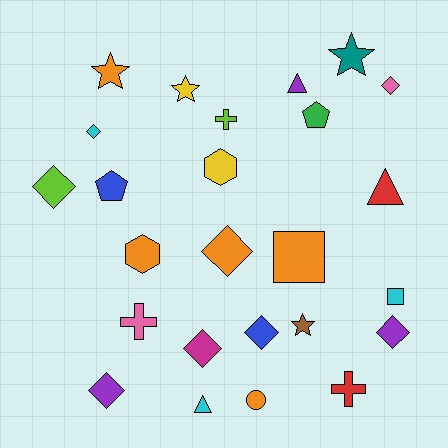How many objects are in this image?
There are 25 objects.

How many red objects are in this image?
There are 2 red objects.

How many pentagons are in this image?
There are 2 pentagons.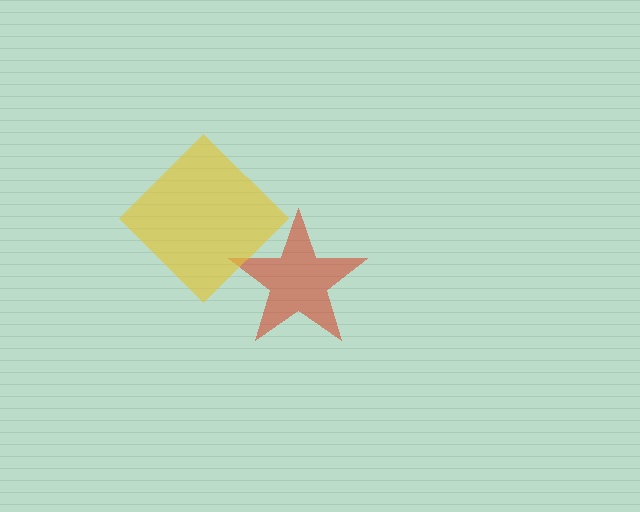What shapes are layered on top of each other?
The layered shapes are: a red star, a yellow diamond.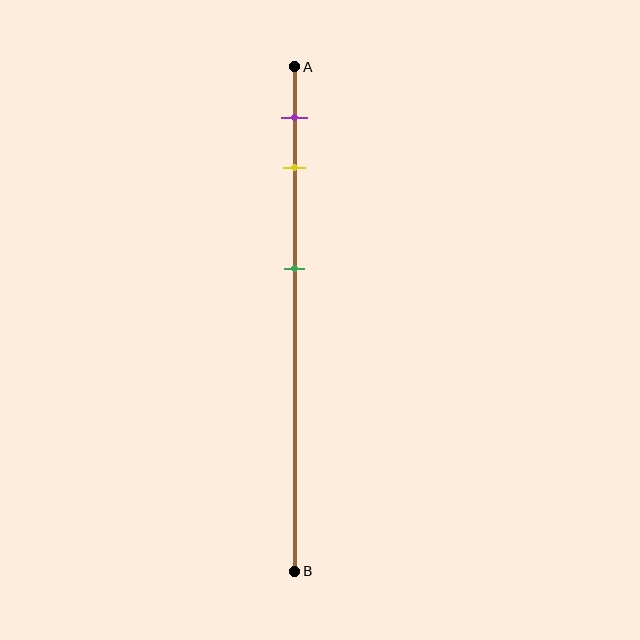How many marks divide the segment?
There are 3 marks dividing the segment.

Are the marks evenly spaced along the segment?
No, the marks are not evenly spaced.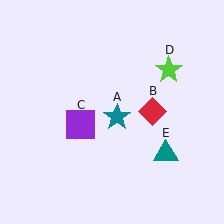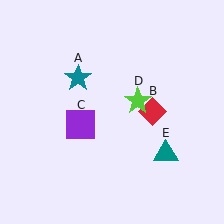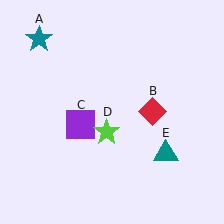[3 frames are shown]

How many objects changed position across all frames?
2 objects changed position: teal star (object A), lime star (object D).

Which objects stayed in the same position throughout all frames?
Red diamond (object B) and purple square (object C) and teal triangle (object E) remained stationary.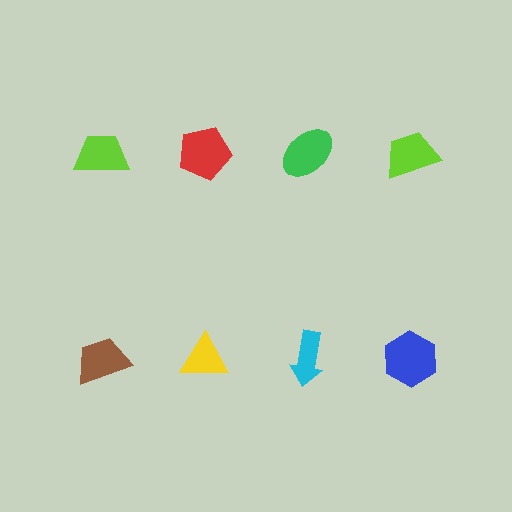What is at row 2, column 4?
A blue hexagon.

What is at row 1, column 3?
A green ellipse.